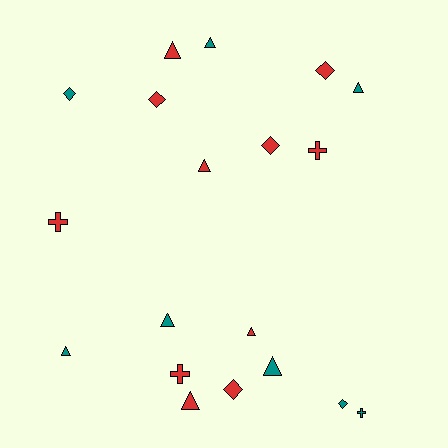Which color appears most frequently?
Red, with 11 objects.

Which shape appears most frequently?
Triangle, with 9 objects.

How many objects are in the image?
There are 19 objects.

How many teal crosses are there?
There is 1 teal cross.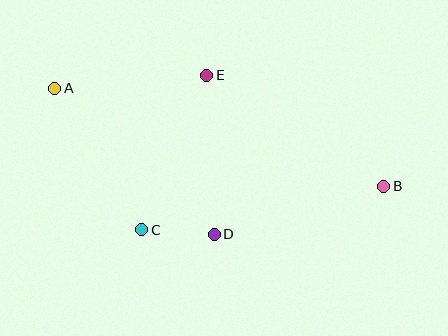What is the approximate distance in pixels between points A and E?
The distance between A and E is approximately 153 pixels.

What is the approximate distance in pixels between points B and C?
The distance between B and C is approximately 246 pixels.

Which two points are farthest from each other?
Points A and B are farthest from each other.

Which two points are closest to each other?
Points C and D are closest to each other.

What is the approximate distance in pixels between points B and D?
The distance between B and D is approximately 176 pixels.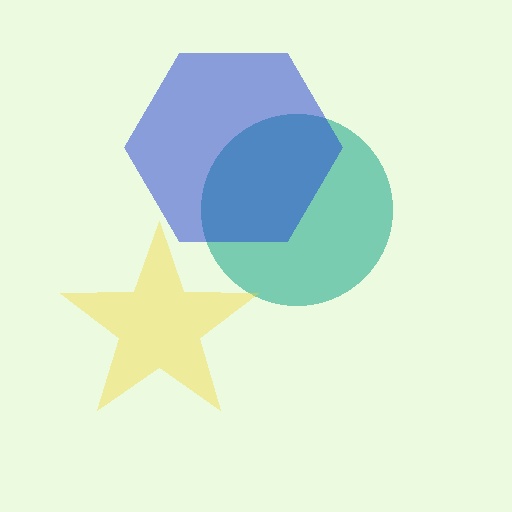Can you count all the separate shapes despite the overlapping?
Yes, there are 3 separate shapes.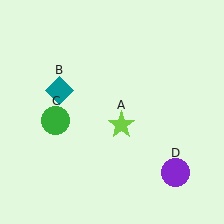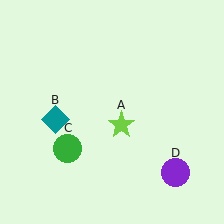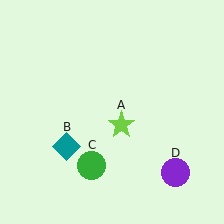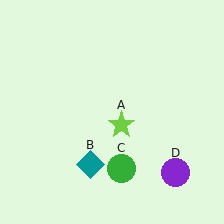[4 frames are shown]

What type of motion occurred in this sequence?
The teal diamond (object B), green circle (object C) rotated counterclockwise around the center of the scene.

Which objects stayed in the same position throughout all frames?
Lime star (object A) and purple circle (object D) remained stationary.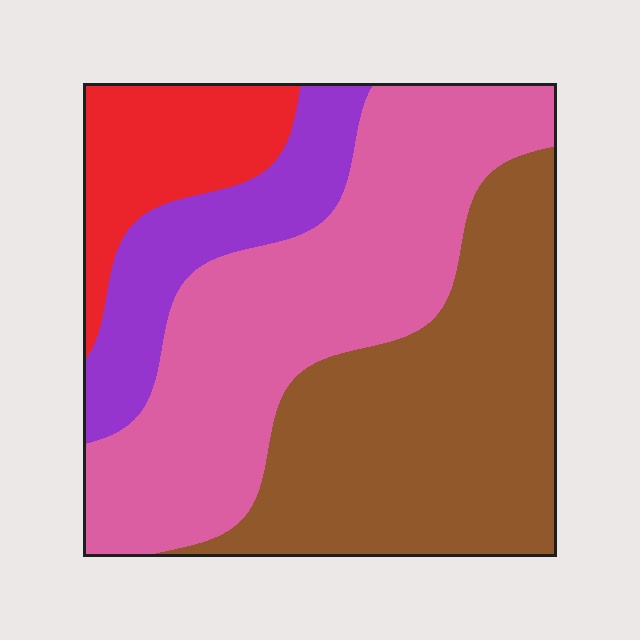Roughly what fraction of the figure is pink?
Pink covers around 40% of the figure.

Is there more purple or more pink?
Pink.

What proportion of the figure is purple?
Purple covers about 15% of the figure.